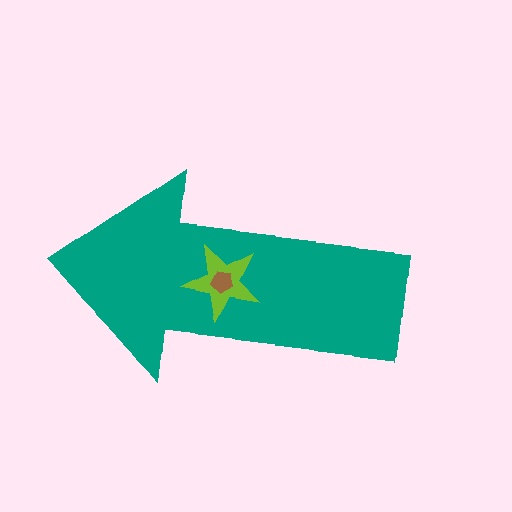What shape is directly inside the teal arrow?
The lime star.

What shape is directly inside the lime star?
The brown pentagon.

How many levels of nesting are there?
3.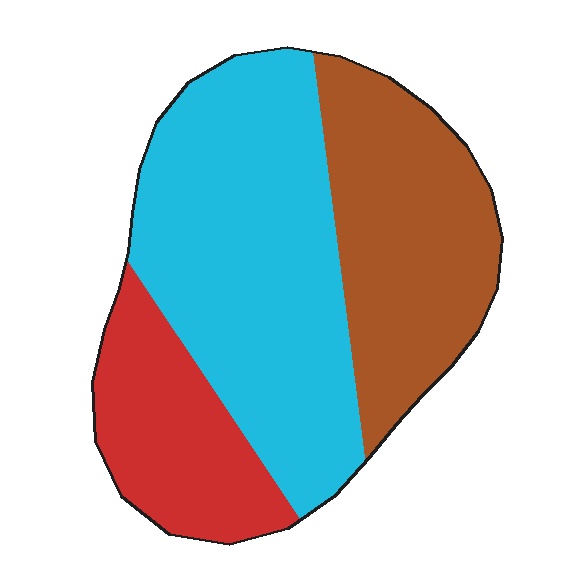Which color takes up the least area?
Red, at roughly 20%.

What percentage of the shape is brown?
Brown covers around 30% of the shape.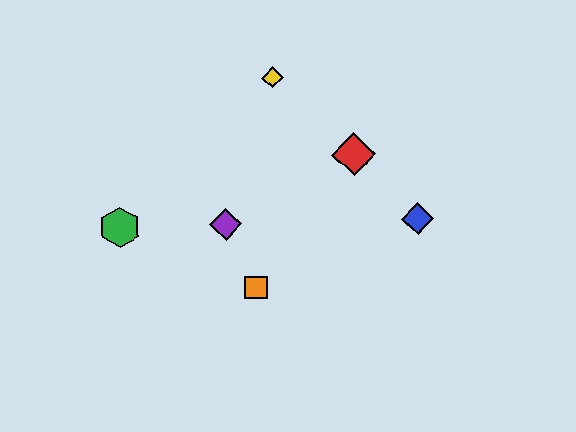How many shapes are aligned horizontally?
3 shapes (the blue diamond, the green hexagon, the purple diamond) are aligned horizontally.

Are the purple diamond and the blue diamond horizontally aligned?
Yes, both are at y≈224.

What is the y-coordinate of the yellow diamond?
The yellow diamond is at y≈78.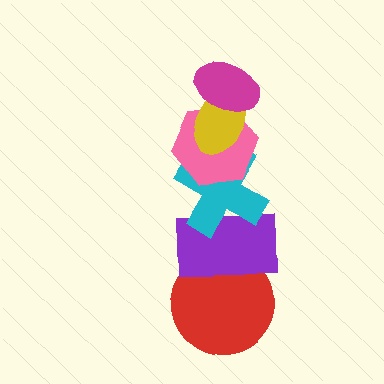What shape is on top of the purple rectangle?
The cyan cross is on top of the purple rectangle.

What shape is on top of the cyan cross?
The pink hexagon is on top of the cyan cross.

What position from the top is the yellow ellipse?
The yellow ellipse is 2nd from the top.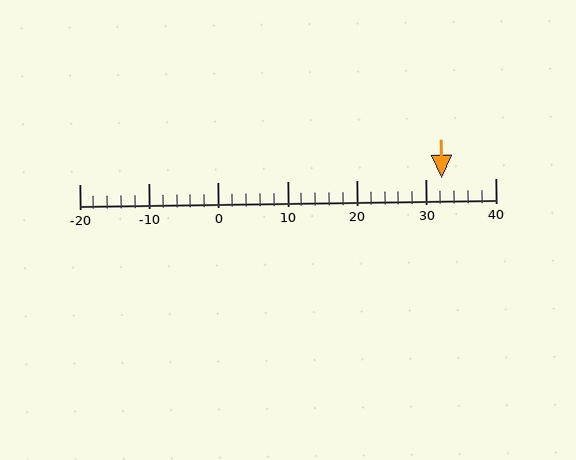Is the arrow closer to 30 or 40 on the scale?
The arrow is closer to 30.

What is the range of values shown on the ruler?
The ruler shows values from -20 to 40.